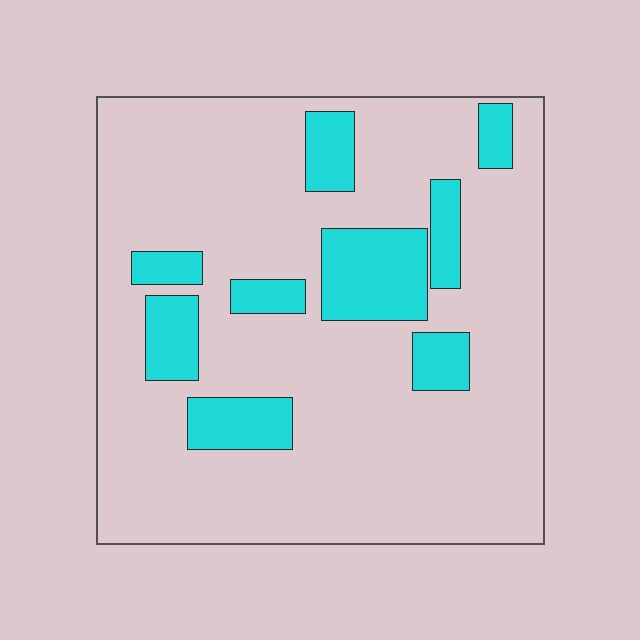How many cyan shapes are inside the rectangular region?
9.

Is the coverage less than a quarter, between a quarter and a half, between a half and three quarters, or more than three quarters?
Less than a quarter.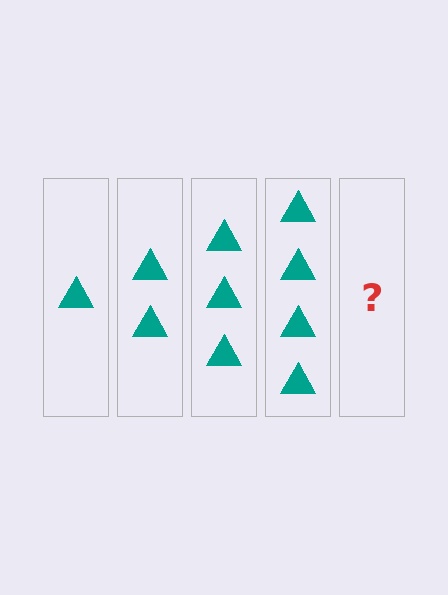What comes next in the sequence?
The next element should be 5 triangles.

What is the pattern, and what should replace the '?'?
The pattern is that each step adds one more triangle. The '?' should be 5 triangles.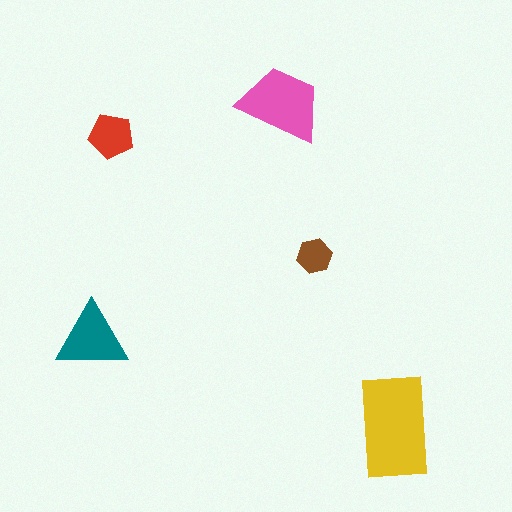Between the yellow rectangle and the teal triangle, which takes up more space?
The yellow rectangle.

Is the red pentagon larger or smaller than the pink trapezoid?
Smaller.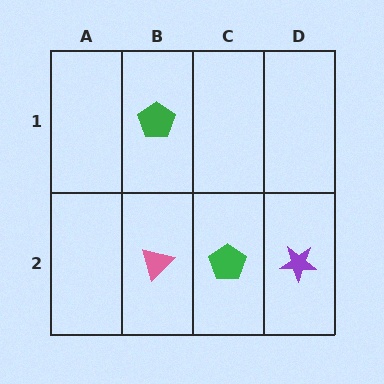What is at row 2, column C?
A green pentagon.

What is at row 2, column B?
A pink triangle.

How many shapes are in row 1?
1 shape.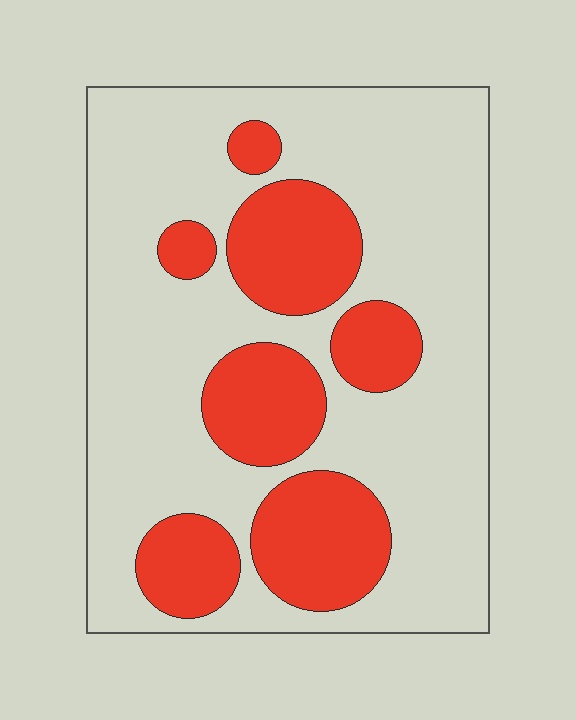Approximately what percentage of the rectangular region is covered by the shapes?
Approximately 30%.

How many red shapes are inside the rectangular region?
7.